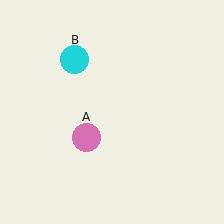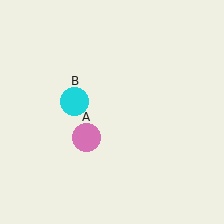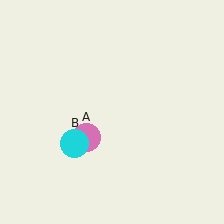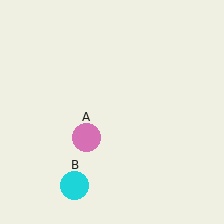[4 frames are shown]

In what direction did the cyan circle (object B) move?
The cyan circle (object B) moved down.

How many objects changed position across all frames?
1 object changed position: cyan circle (object B).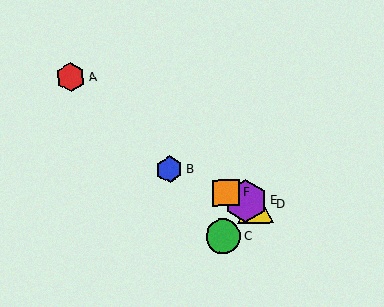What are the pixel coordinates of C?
Object C is at (223, 236).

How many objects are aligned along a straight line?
4 objects (B, D, E, F) are aligned along a straight line.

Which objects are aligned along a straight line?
Objects B, D, E, F are aligned along a straight line.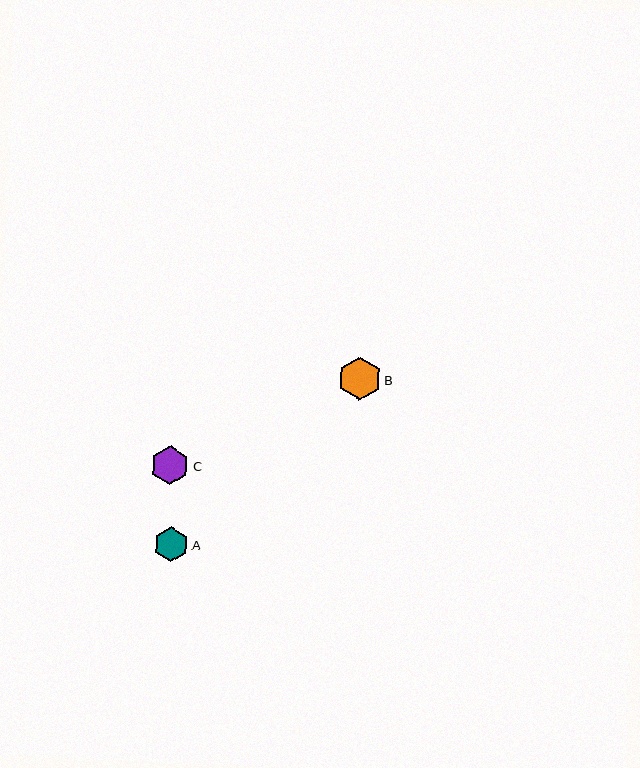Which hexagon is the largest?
Hexagon B is the largest with a size of approximately 44 pixels.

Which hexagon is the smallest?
Hexagon A is the smallest with a size of approximately 35 pixels.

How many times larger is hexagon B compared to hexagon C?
Hexagon B is approximately 1.1 times the size of hexagon C.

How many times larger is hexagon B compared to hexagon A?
Hexagon B is approximately 1.2 times the size of hexagon A.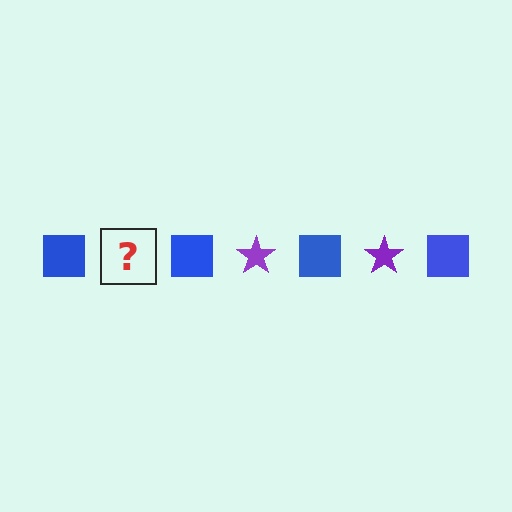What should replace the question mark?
The question mark should be replaced with a purple star.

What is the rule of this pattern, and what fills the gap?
The rule is that the pattern alternates between blue square and purple star. The gap should be filled with a purple star.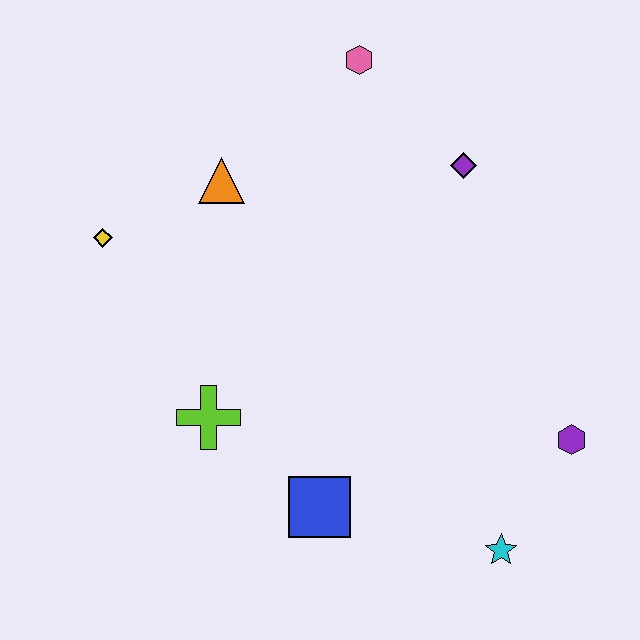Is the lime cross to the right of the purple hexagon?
No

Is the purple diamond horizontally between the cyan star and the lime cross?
Yes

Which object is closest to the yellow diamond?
The orange triangle is closest to the yellow diamond.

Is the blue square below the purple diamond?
Yes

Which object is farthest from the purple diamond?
The cyan star is farthest from the purple diamond.